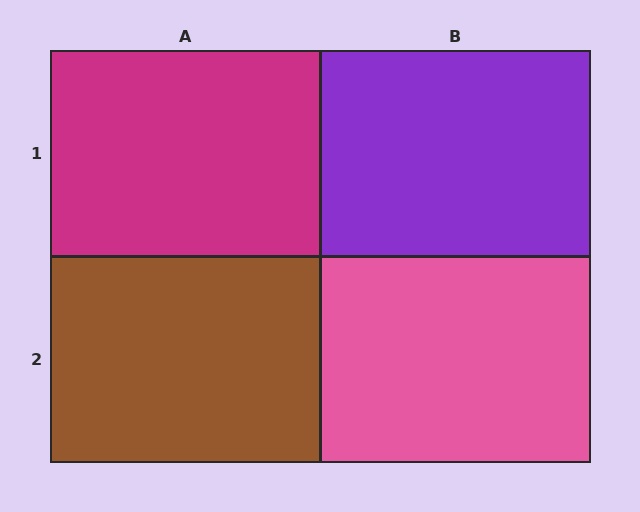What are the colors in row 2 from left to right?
Brown, pink.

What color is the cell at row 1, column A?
Magenta.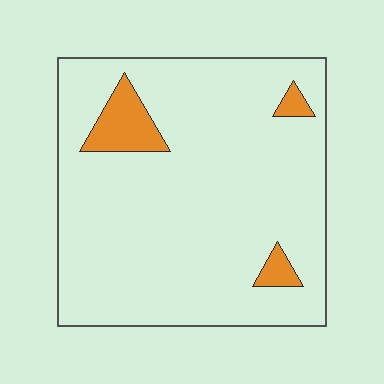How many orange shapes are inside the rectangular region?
3.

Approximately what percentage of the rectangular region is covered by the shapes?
Approximately 10%.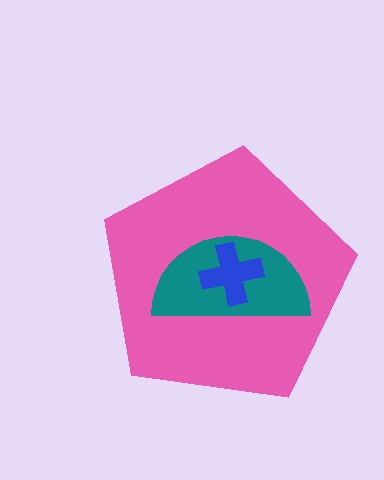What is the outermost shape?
The pink pentagon.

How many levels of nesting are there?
3.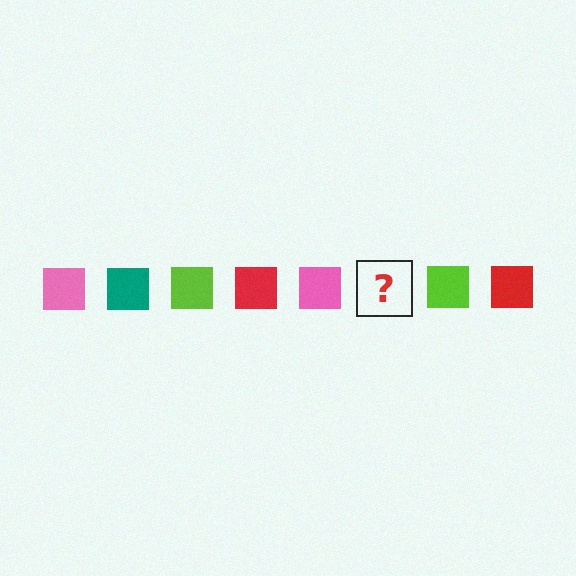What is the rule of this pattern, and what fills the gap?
The rule is that the pattern cycles through pink, teal, lime, red squares. The gap should be filled with a teal square.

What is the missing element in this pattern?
The missing element is a teal square.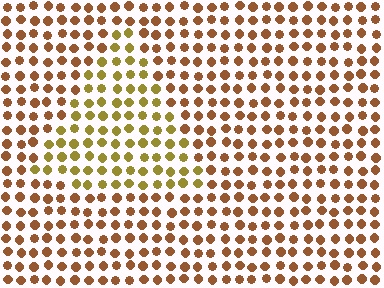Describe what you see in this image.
The image is filled with small brown elements in a uniform arrangement. A triangle-shaped region is visible where the elements are tinted to a slightly different hue, forming a subtle color boundary.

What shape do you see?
I see a triangle.